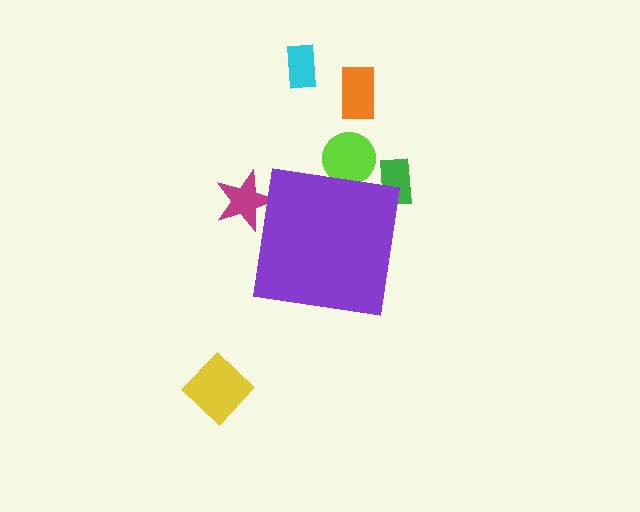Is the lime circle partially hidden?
Yes, the lime circle is partially hidden behind the purple square.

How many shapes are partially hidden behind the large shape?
3 shapes are partially hidden.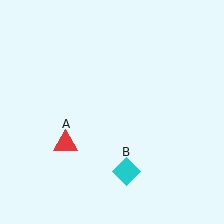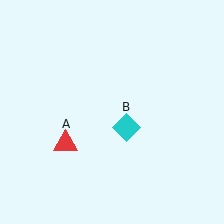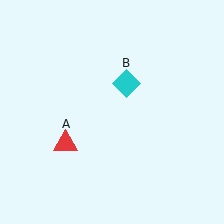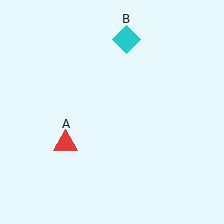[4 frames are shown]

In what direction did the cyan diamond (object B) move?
The cyan diamond (object B) moved up.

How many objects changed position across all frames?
1 object changed position: cyan diamond (object B).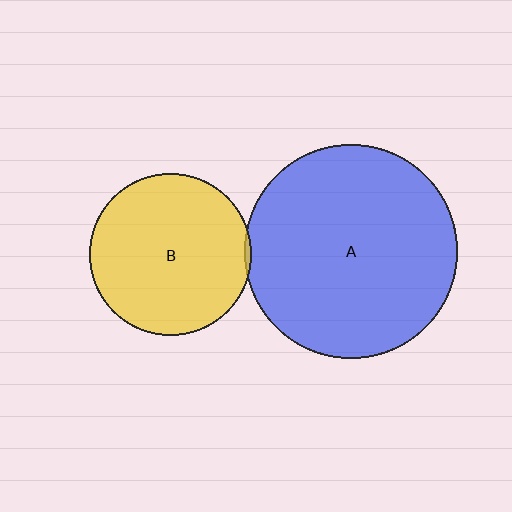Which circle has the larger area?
Circle A (blue).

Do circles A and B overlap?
Yes.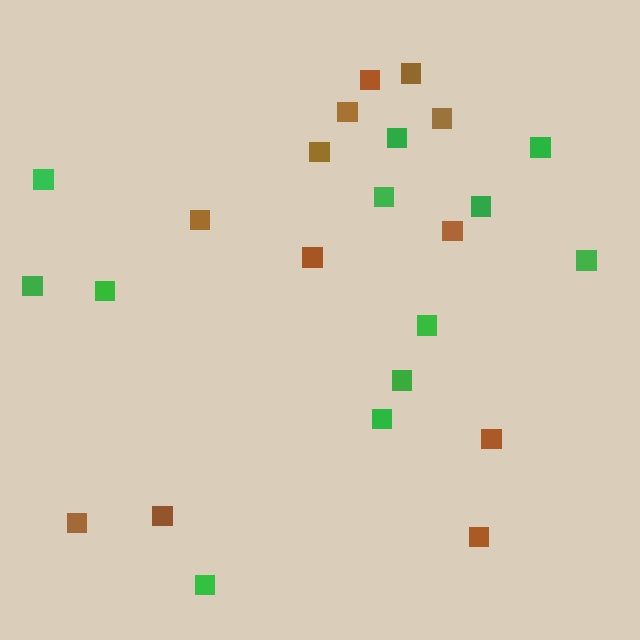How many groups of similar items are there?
There are 2 groups: one group of brown squares (12) and one group of green squares (12).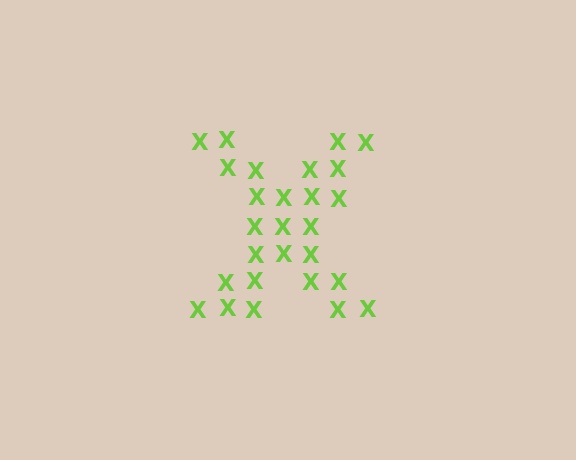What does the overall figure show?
The overall figure shows the letter X.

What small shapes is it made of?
It is made of small letter X's.